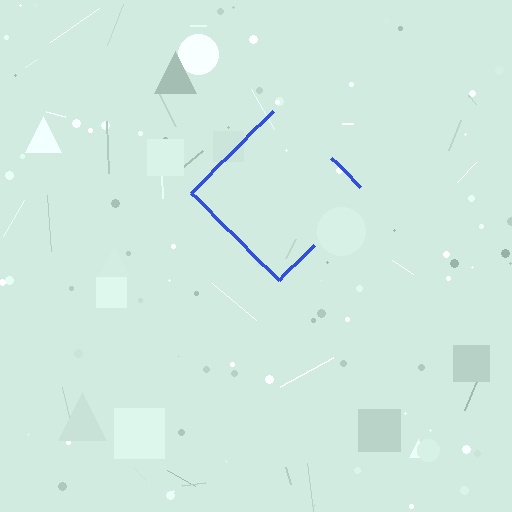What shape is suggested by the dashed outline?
The dashed outline suggests a diamond.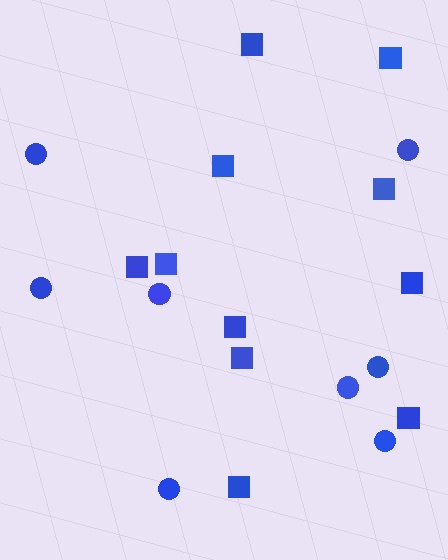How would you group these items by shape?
There are 2 groups: one group of squares (11) and one group of circles (8).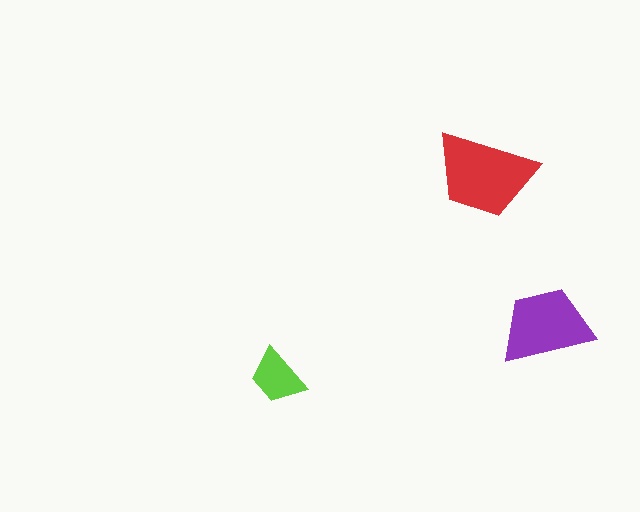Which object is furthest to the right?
The purple trapezoid is rightmost.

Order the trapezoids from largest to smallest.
the red one, the purple one, the lime one.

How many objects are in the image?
There are 3 objects in the image.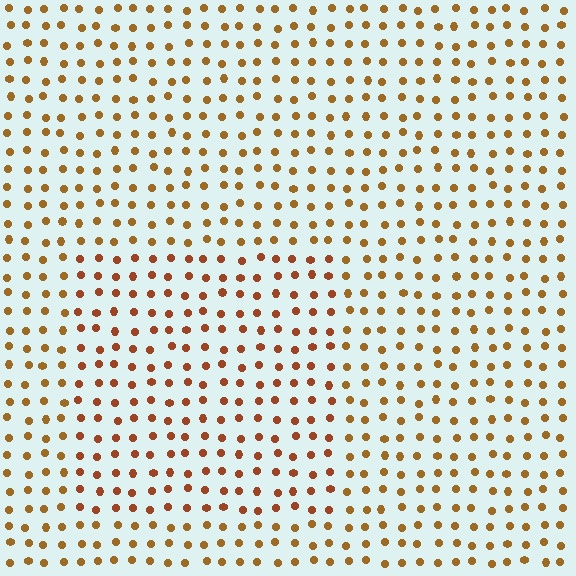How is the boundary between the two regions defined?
The boundary is defined purely by a slight shift in hue (about 20 degrees). Spacing, size, and orientation are identical on both sides.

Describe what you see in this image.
The image is filled with small brown elements in a uniform arrangement. A rectangle-shaped region is visible where the elements are tinted to a slightly different hue, forming a subtle color boundary.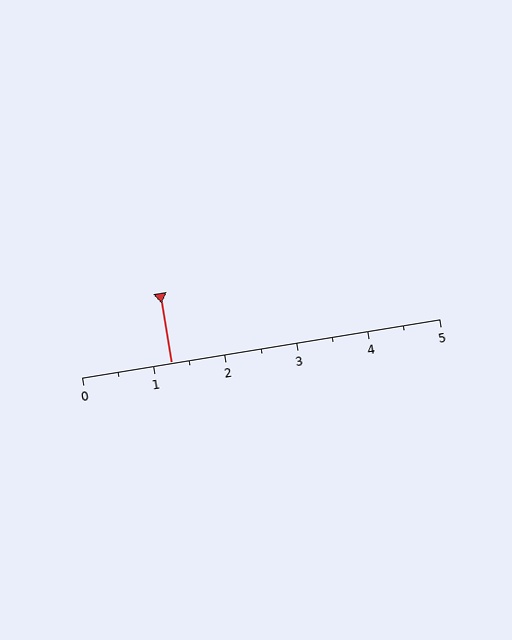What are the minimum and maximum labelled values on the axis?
The axis runs from 0 to 5.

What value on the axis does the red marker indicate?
The marker indicates approximately 1.2.